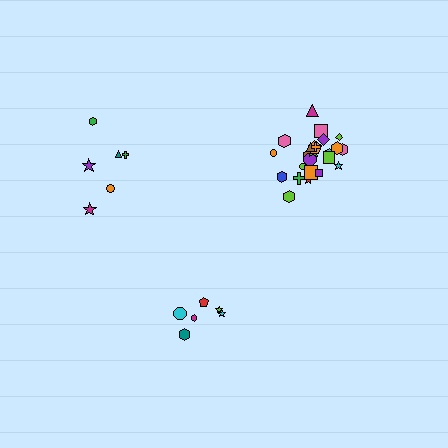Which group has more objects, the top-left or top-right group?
The top-right group.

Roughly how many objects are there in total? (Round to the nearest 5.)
Roughly 35 objects in total.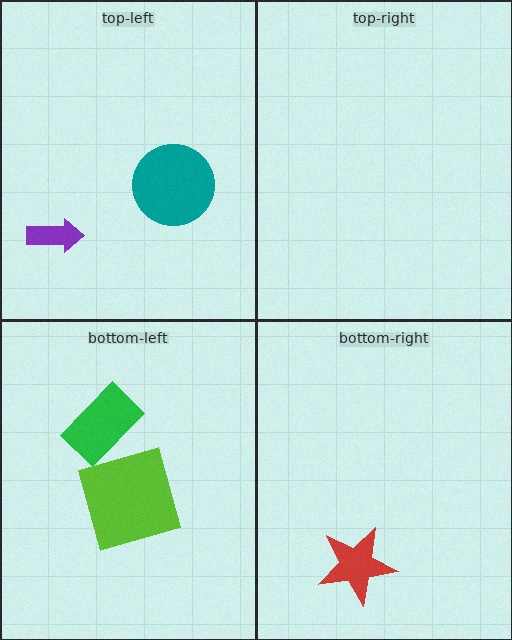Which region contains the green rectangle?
The bottom-left region.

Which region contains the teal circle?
The top-left region.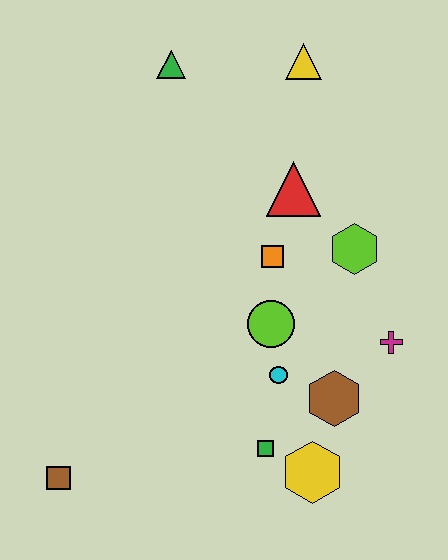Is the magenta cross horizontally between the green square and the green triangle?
No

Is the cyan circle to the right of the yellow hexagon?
No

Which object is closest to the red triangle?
The orange square is closest to the red triangle.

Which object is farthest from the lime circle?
The green triangle is farthest from the lime circle.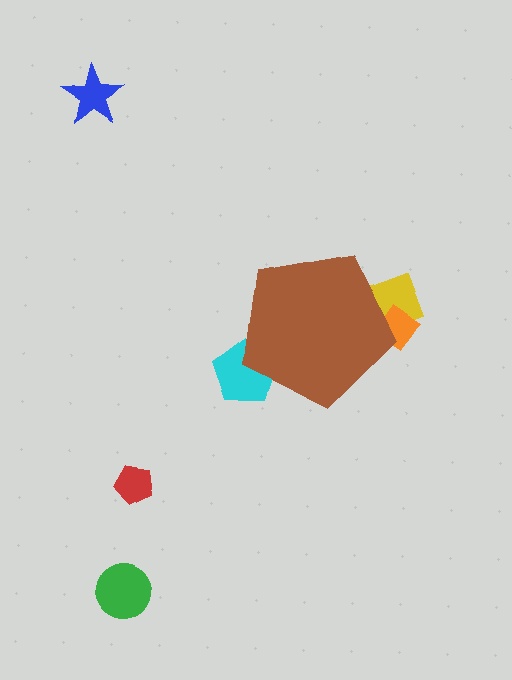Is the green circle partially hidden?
No, the green circle is fully visible.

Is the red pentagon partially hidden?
No, the red pentagon is fully visible.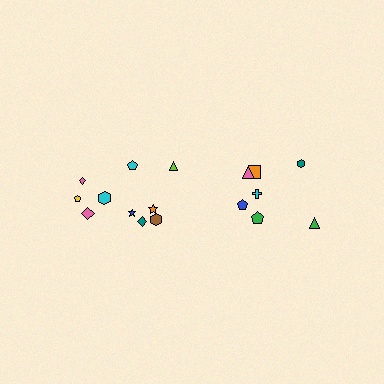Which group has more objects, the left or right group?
The left group.